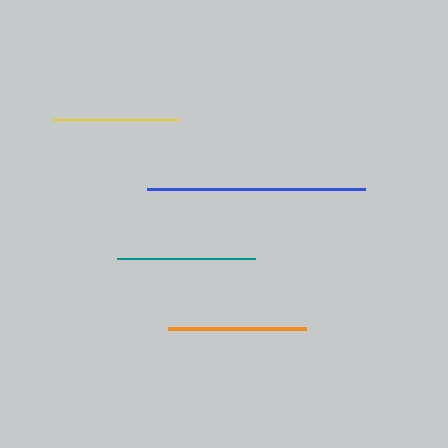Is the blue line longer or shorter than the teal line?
The blue line is longer than the teal line.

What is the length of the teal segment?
The teal segment is approximately 138 pixels long.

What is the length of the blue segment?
The blue segment is approximately 218 pixels long.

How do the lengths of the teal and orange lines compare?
The teal and orange lines are approximately the same length.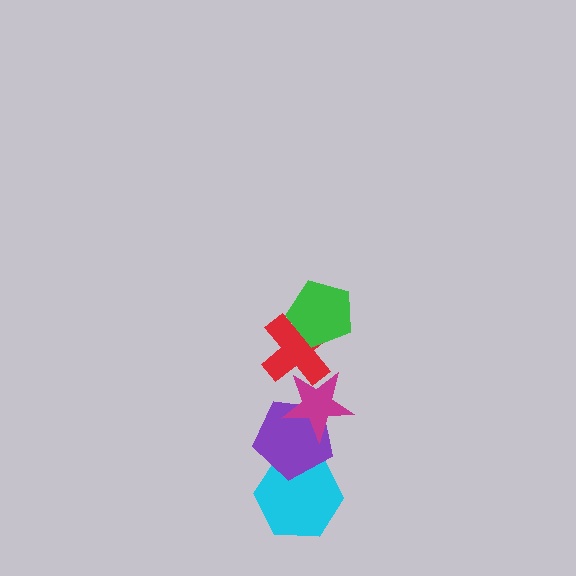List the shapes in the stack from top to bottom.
From top to bottom: the green pentagon, the red cross, the magenta star, the purple pentagon, the cyan hexagon.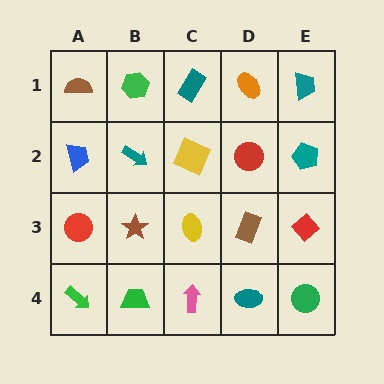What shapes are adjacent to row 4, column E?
A red diamond (row 3, column E), a teal ellipse (row 4, column D).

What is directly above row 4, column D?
A brown rectangle.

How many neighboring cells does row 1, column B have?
3.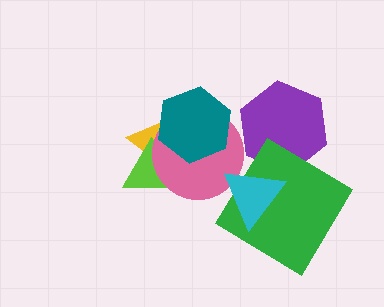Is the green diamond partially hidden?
Yes, it is partially covered by another shape.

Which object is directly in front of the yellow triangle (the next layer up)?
The lime triangle is directly in front of the yellow triangle.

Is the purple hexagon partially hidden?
Yes, it is partially covered by another shape.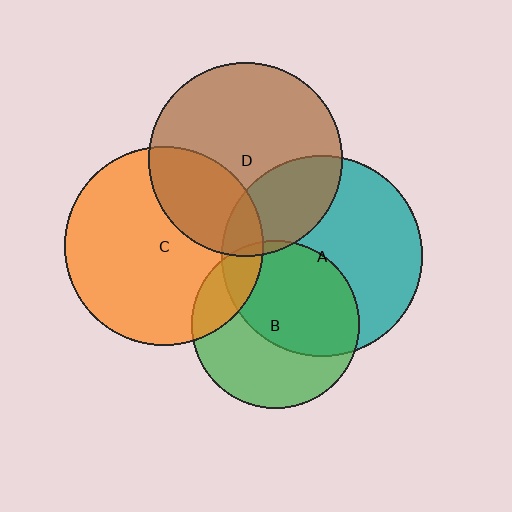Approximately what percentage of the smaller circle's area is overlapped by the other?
Approximately 5%.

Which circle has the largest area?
Circle A (teal).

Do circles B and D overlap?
Yes.